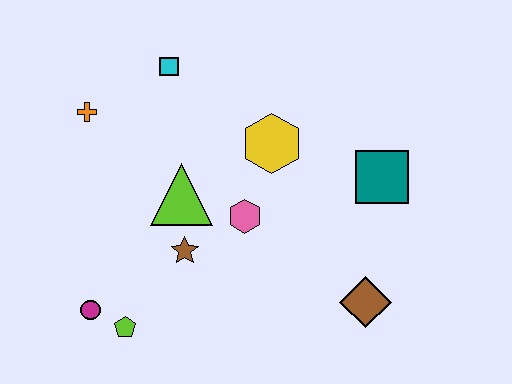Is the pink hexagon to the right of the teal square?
No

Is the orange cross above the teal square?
Yes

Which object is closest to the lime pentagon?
The magenta circle is closest to the lime pentagon.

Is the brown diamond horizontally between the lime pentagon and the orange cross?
No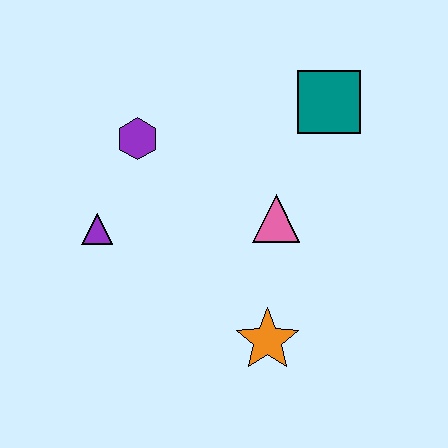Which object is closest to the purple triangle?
The purple hexagon is closest to the purple triangle.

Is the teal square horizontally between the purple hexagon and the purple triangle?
No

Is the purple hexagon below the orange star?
No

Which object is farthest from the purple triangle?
The teal square is farthest from the purple triangle.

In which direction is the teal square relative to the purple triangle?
The teal square is to the right of the purple triangle.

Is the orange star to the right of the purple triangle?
Yes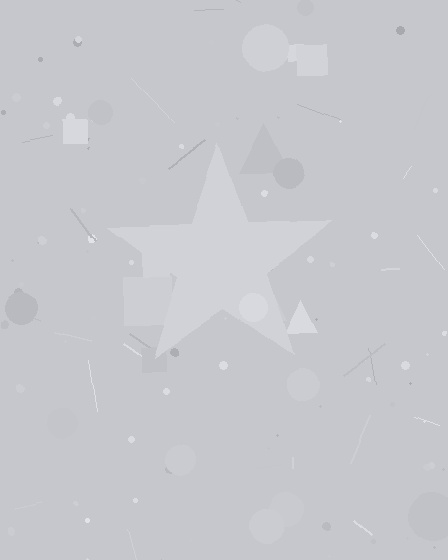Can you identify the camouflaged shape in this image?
The camouflaged shape is a star.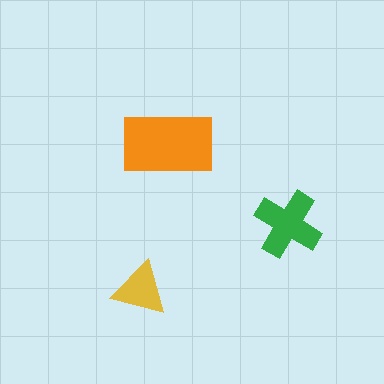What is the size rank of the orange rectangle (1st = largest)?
1st.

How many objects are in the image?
There are 3 objects in the image.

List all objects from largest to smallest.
The orange rectangle, the green cross, the yellow triangle.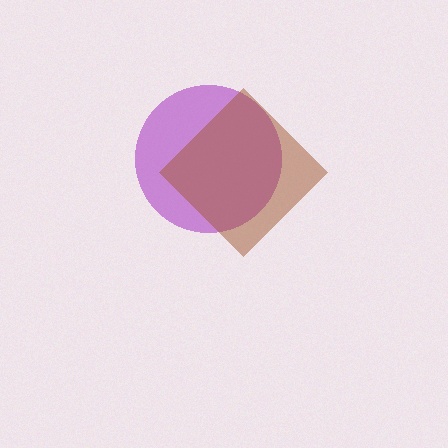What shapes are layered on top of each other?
The layered shapes are: a purple circle, a brown diamond.